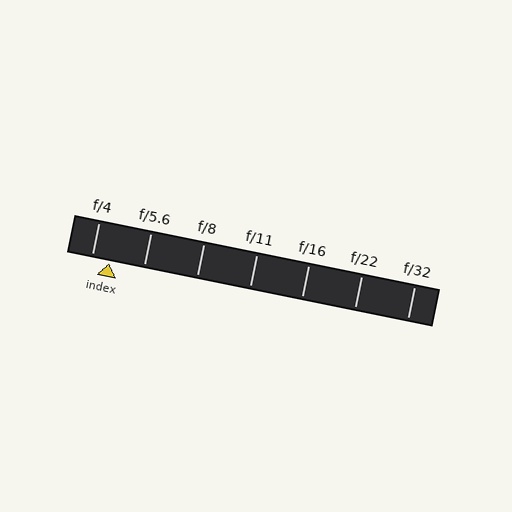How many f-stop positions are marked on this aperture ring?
There are 7 f-stop positions marked.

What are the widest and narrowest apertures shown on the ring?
The widest aperture shown is f/4 and the narrowest is f/32.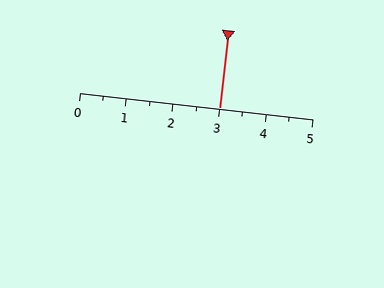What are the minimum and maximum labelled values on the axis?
The axis runs from 0 to 5.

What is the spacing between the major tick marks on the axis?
The major ticks are spaced 1 apart.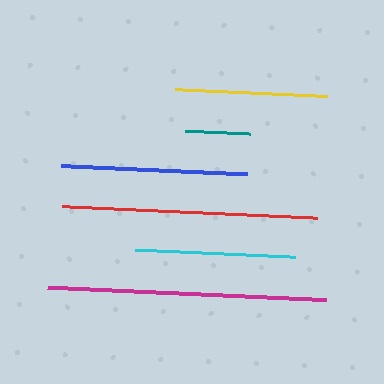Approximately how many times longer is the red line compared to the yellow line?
The red line is approximately 1.7 times the length of the yellow line.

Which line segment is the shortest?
The teal line is the shortest at approximately 65 pixels.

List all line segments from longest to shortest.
From longest to shortest: magenta, red, blue, cyan, yellow, teal.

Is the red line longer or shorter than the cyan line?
The red line is longer than the cyan line.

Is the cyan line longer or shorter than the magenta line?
The magenta line is longer than the cyan line.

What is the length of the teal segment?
The teal segment is approximately 65 pixels long.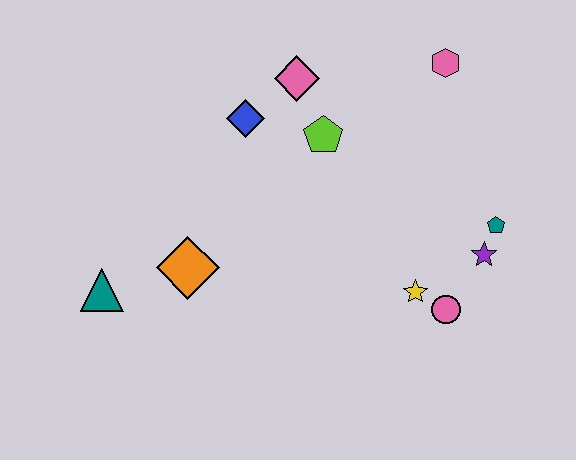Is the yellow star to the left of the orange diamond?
No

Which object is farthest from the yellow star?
The teal triangle is farthest from the yellow star.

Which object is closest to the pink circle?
The yellow star is closest to the pink circle.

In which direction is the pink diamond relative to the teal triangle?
The pink diamond is above the teal triangle.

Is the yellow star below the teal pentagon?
Yes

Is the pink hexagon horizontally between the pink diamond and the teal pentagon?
Yes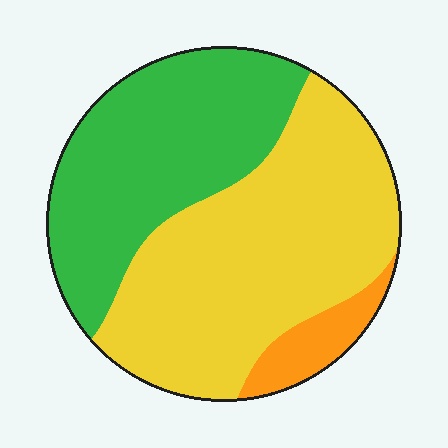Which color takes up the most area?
Yellow, at roughly 55%.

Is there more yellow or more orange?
Yellow.